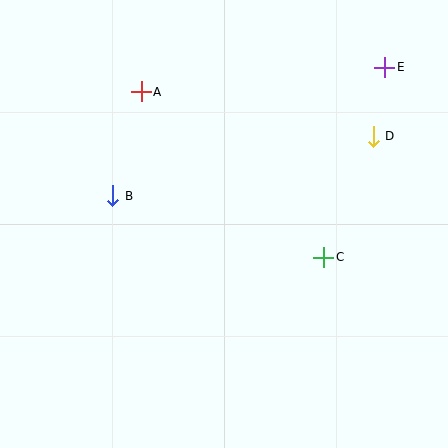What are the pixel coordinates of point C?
Point C is at (323, 257).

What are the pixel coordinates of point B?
Point B is at (113, 196).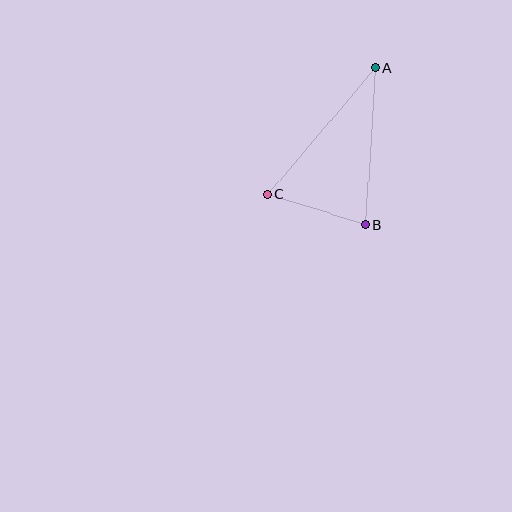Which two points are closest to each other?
Points B and C are closest to each other.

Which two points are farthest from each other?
Points A and C are farthest from each other.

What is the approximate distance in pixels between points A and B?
The distance between A and B is approximately 158 pixels.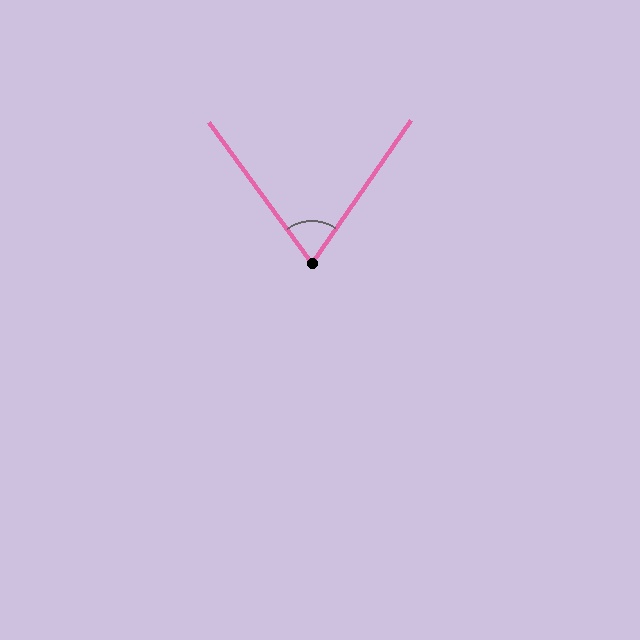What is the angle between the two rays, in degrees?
Approximately 71 degrees.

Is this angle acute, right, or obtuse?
It is acute.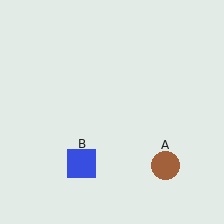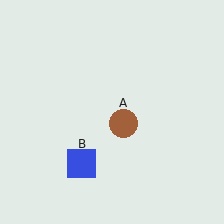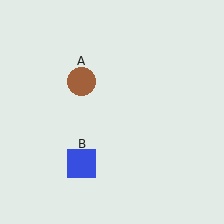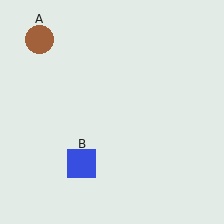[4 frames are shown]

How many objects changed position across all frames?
1 object changed position: brown circle (object A).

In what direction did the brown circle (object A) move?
The brown circle (object A) moved up and to the left.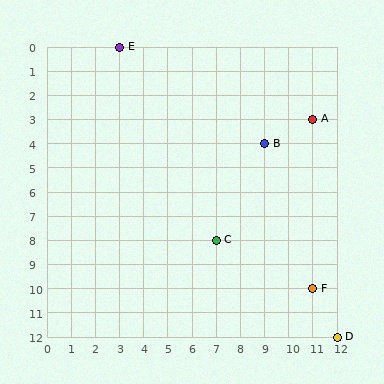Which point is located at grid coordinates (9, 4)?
Point B is at (9, 4).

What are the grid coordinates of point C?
Point C is at grid coordinates (7, 8).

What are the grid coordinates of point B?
Point B is at grid coordinates (9, 4).